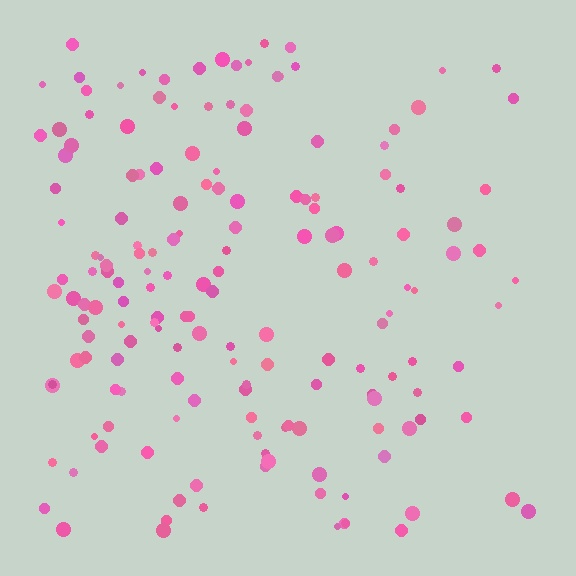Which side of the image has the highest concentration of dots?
The left.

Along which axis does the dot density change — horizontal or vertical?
Horizontal.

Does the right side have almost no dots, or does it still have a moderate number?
Still a moderate number, just noticeably fewer than the left.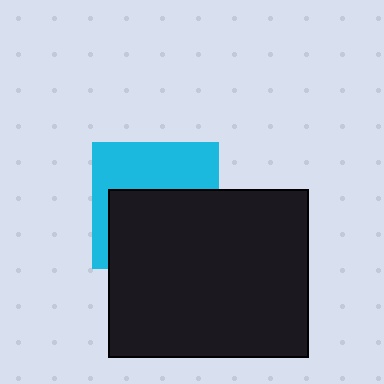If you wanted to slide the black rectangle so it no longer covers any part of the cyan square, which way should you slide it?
Slide it down — that is the most direct way to separate the two shapes.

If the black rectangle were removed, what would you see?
You would see the complete cyan square.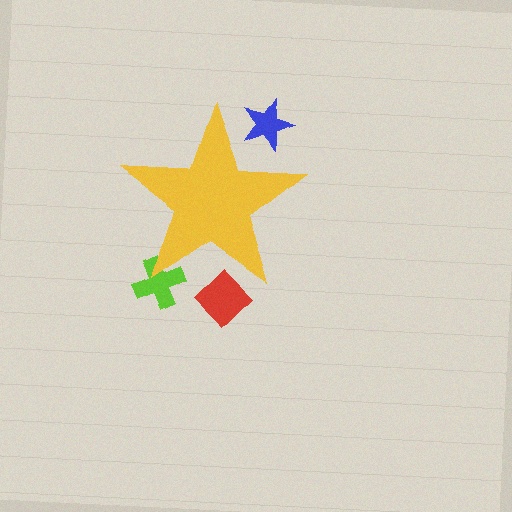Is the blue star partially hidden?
Yes, the blue star is partially hidden behind the yellow star.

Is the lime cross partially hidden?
Yes, the lime cross is partially hidden behind the yellow star.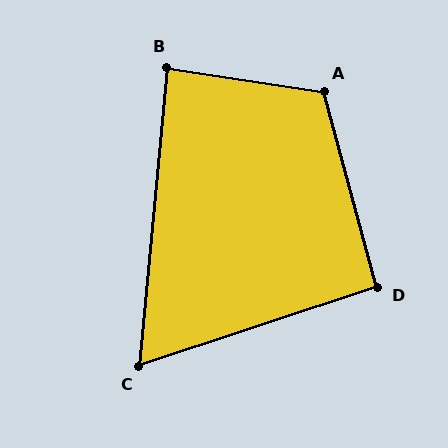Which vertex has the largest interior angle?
A, at approximately 114 degrees.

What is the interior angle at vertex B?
Approximately 87 degrees (approximately right).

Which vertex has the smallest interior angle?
C, at approximately 66 degrees.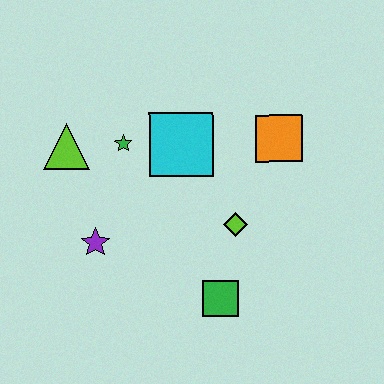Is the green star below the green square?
No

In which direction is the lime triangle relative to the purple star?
The lime triangle is above the purple star.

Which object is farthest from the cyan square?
The green square is farthest from the cyan square.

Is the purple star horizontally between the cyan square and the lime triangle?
Yes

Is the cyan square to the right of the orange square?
No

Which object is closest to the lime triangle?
The green star is closest to the lime triangle.